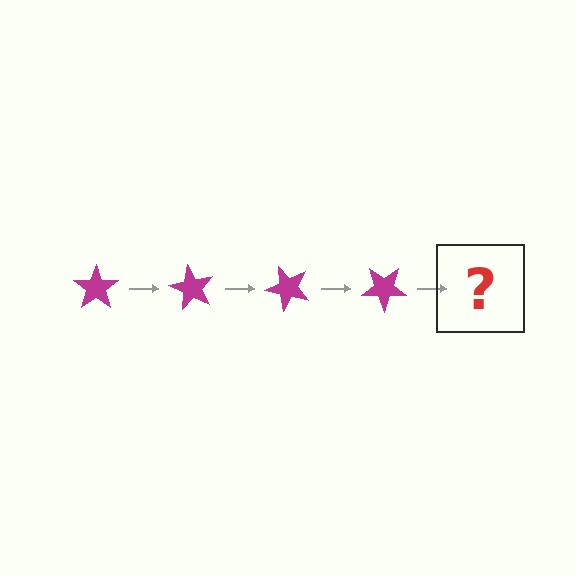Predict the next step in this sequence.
The next step is a magenta star rotated 240 degrees.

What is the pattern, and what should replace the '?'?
The pattern is that the star rotates 60 degrees each step. The '?' should be a magenta star rotated 240 degrees.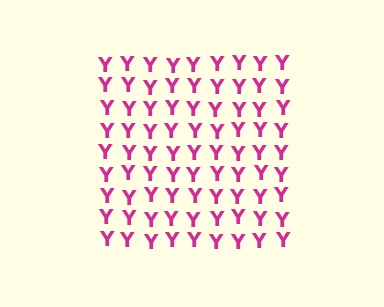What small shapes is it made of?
It is made of small letter Y's.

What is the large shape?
The large shape is a square.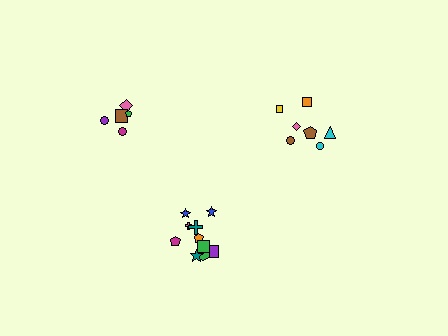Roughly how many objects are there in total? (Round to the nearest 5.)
Roughly 20 objects in total.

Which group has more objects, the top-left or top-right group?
The top-right group.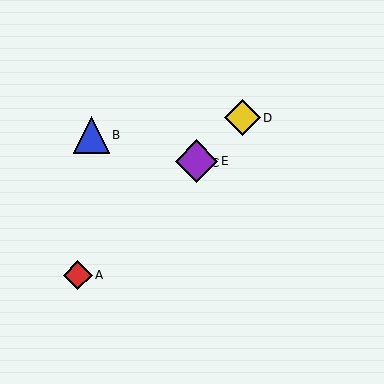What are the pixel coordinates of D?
Object D is at (242, 118).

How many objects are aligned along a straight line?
4 objects (A, C, D, E) are aligned along a straight line.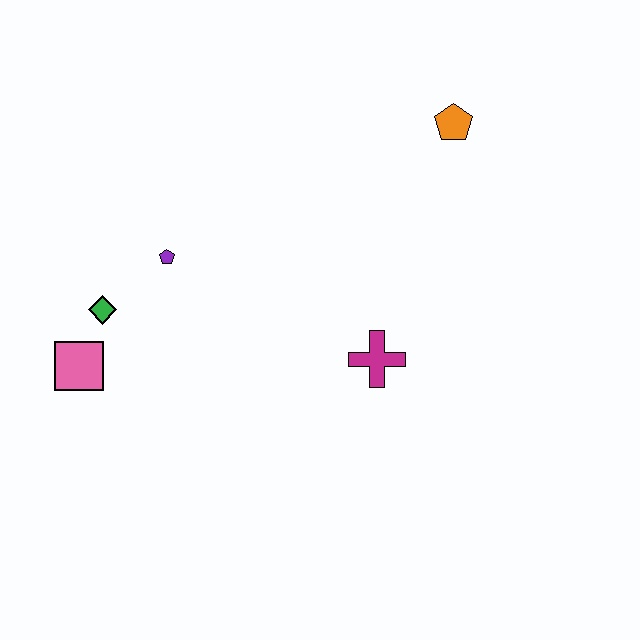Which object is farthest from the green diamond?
The orange pentagon is farthest from the green diamond.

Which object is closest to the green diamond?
The pink square is closest to the green diamond.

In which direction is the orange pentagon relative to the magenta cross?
The orange pentagon is above the magenta cross.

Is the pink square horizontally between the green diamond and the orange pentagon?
No